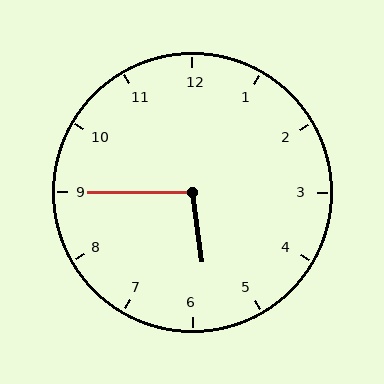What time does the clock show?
5:45.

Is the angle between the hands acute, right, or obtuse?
It is obtuse.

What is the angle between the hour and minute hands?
Approximately 98 degrees.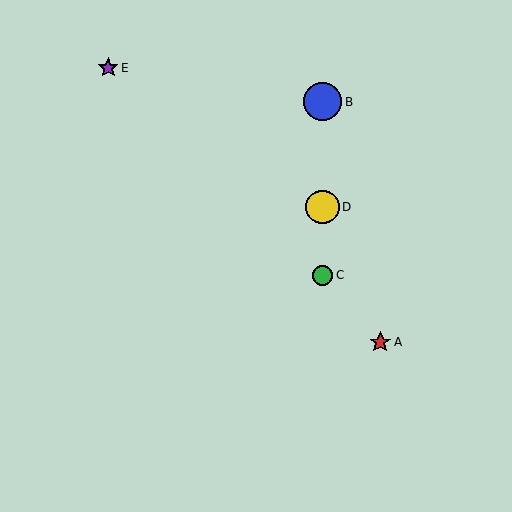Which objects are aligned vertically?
Objects B, C, D are aligned vertically.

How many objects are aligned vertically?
3 objects (B, C, D) are aligned vertically.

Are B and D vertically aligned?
Yes, both are at x≈322.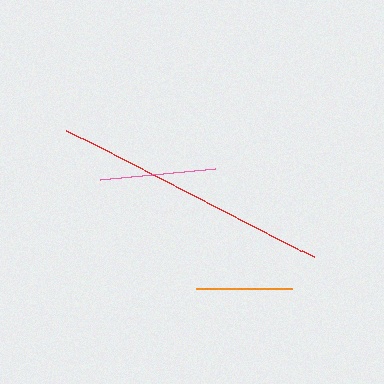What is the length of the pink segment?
The pink segment is approximately 115 pixels long.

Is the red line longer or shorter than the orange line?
The red line is longer than the orange line.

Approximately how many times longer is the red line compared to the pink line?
The red line is approximately 2.4 times the length of the pink line.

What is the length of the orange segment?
The orange segment is approximately 96 pixels long.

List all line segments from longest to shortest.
From longest to shortest: red, pink, orange.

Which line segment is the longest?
The red line is the longest at approximately 279 pixels.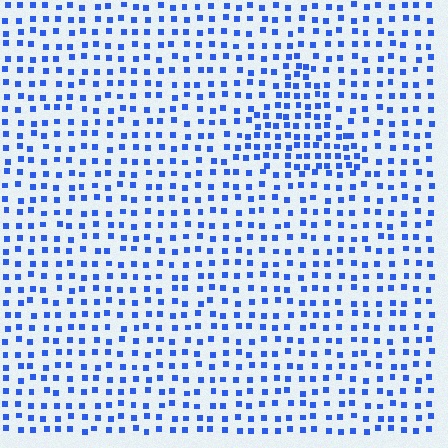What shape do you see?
I see a triangle.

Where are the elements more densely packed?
The elements are more densely packed inside the triangle boundary.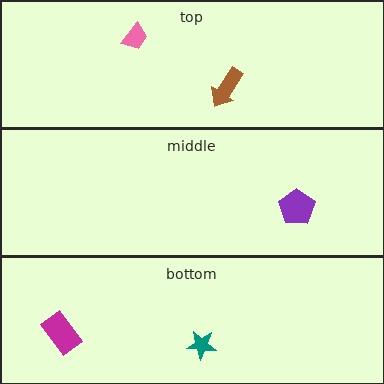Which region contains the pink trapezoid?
The top region.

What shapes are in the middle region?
The purple pentagon.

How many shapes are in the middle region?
1.